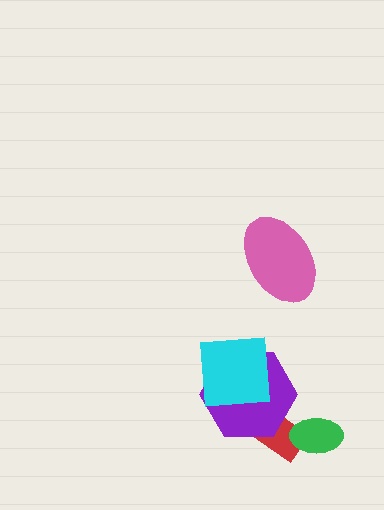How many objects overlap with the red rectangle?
2 objects overlap with the red rectangle.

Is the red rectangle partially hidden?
Yes, it is partially covered by another shape.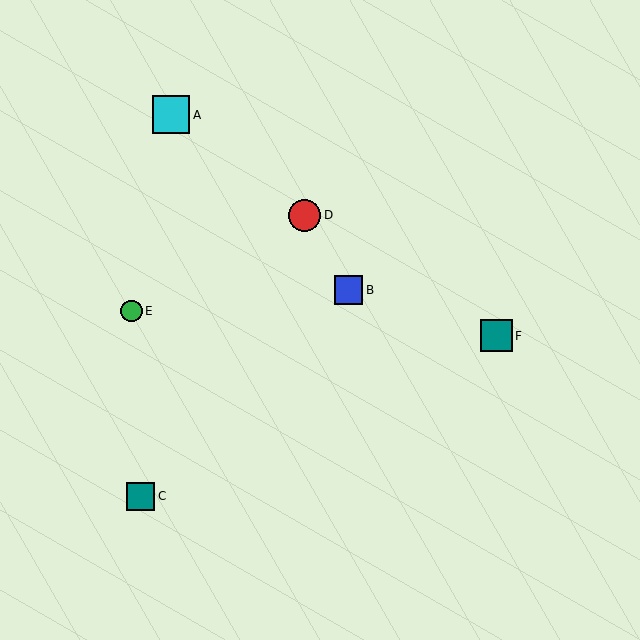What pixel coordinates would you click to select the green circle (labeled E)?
Click at (132, 311) to select the green circle E.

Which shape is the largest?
The cyan square (labeled A) is the largest.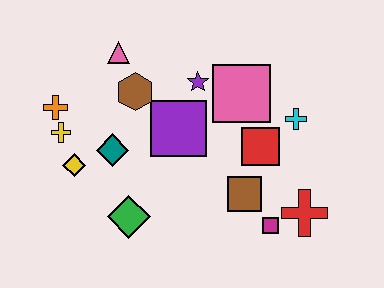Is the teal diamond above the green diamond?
Yes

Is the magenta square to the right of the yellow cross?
Yes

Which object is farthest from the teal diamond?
The red cross is farthest from the teal diamond.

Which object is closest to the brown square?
The magenta square is closest to the brown square.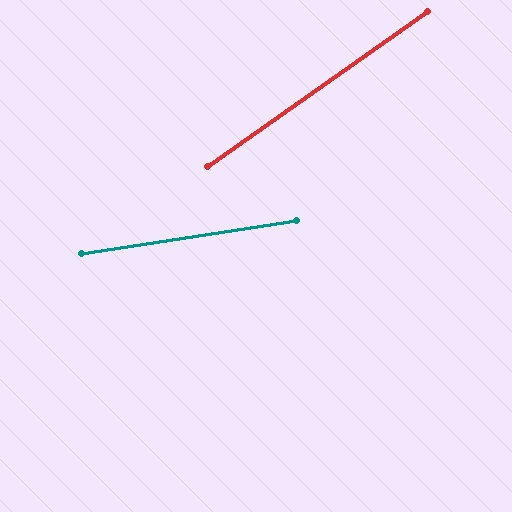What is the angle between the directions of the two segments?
Approximately 26 degrees.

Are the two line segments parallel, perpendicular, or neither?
Neither parallel nor perpendicular — they differ by about 26°.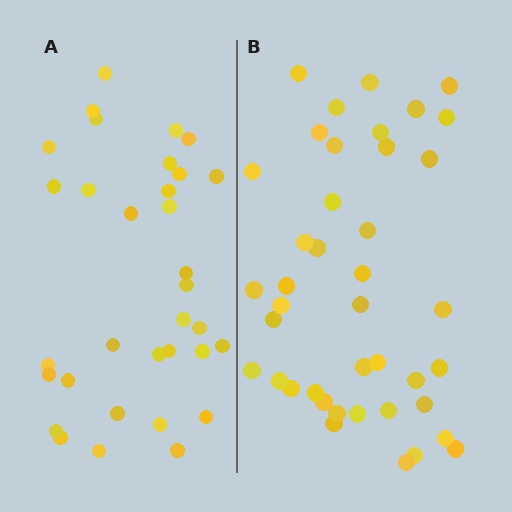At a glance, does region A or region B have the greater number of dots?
Region B (the right region) has more dots.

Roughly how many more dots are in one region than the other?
Region B has roughly 8 or so more dots than region A.